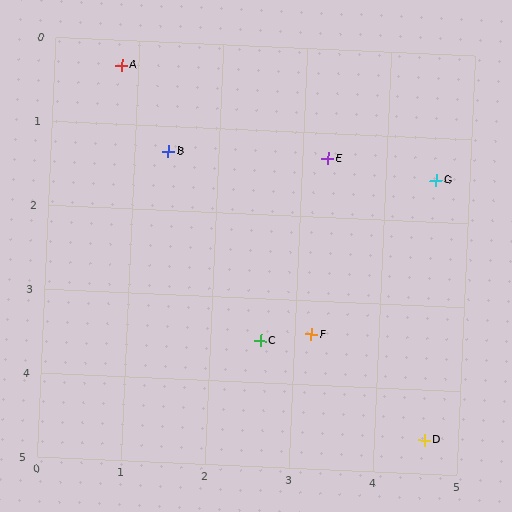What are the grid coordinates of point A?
Point A is at approximately (0.8, 0.3).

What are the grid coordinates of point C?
Point C is at approximately (2.6, 3.5).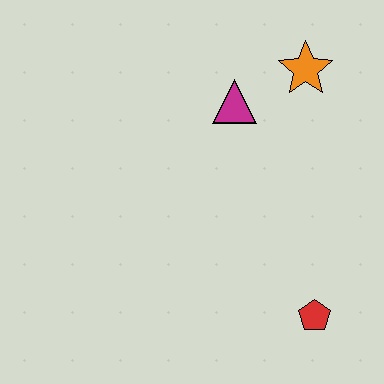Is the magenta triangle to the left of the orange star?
Yes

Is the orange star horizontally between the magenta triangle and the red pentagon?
Yes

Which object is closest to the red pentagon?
The magenta triangle is closest to the red pentagon.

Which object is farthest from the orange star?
The red pentagon is farthest from the orange star.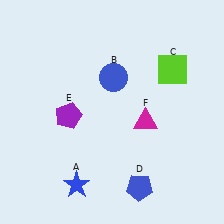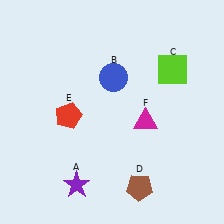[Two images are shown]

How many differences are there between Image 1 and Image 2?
There are 3 differences between the two images.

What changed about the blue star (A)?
In Image 1, A is blue. In Image 2, it changed to purple.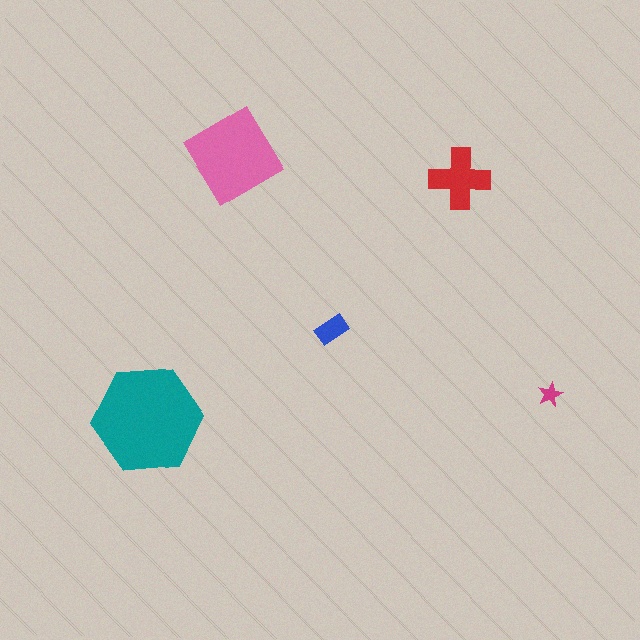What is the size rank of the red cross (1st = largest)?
3rd.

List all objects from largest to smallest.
The teal hexagon, the pink diamond, the red cross, the blue rectangle, the magenta star.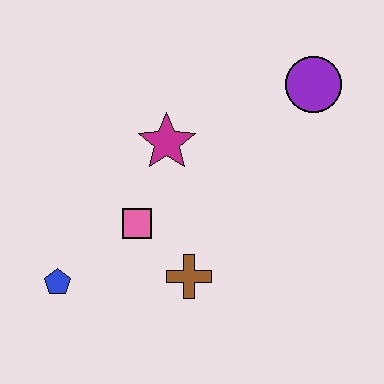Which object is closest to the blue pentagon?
The pink square is closest to the blue pentagon.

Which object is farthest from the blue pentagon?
The purple circle is farthest from the blue pentagon.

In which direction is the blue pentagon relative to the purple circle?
The blue pentagon is to the left of the purple circle.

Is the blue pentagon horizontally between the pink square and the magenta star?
No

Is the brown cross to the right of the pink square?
Yes